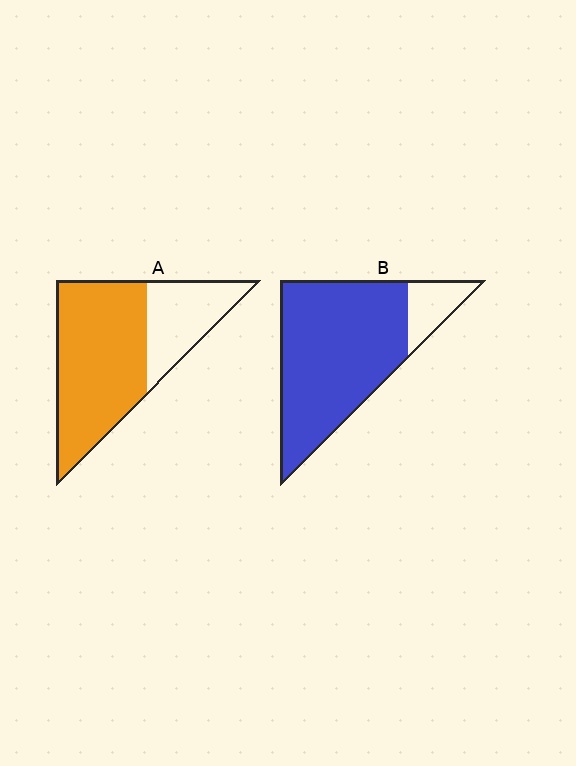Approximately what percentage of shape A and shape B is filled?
A is approximately 70% and B is approximately 85%.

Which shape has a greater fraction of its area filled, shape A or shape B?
Shape B.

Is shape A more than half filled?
Yes.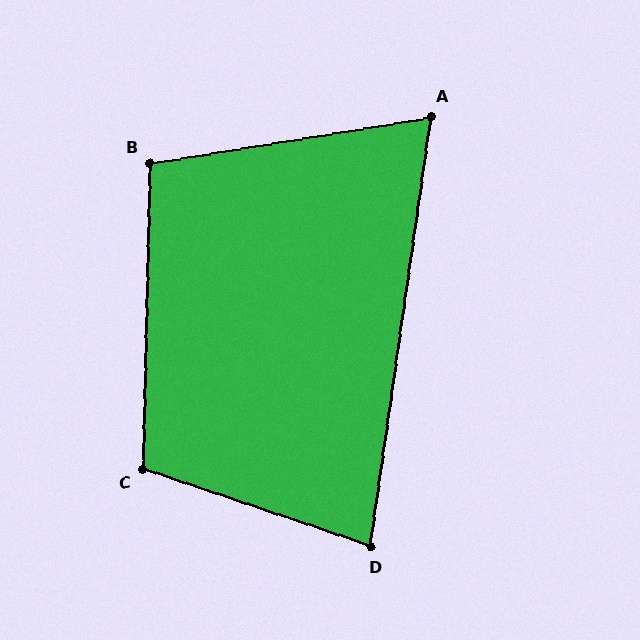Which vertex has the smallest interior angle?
A, at approximately 73 degrees.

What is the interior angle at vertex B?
Approximately 101 degrees (obtuse).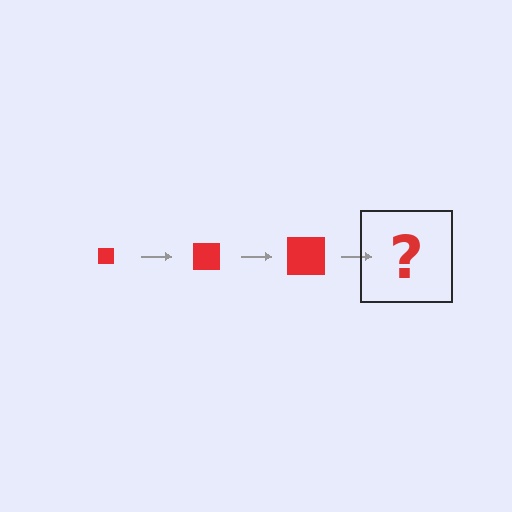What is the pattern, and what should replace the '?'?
The pattern is that the square gets progressively larger each step. The '?' should be a red square, larger than the previous one.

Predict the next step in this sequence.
The next step is a red square, larger than the previous one.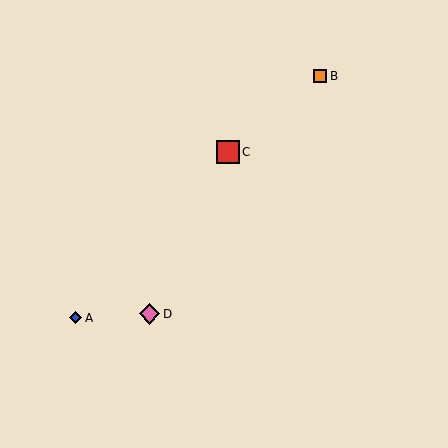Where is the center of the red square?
The center of the red square is at (228, 152).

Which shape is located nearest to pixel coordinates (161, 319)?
The pink diamond (labeled D) at (150, 314) is nearest to that location.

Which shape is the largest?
The red square (labeled C) is the largest.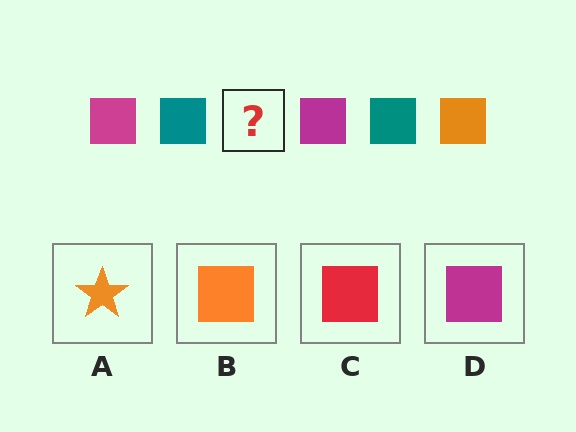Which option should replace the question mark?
Option B.